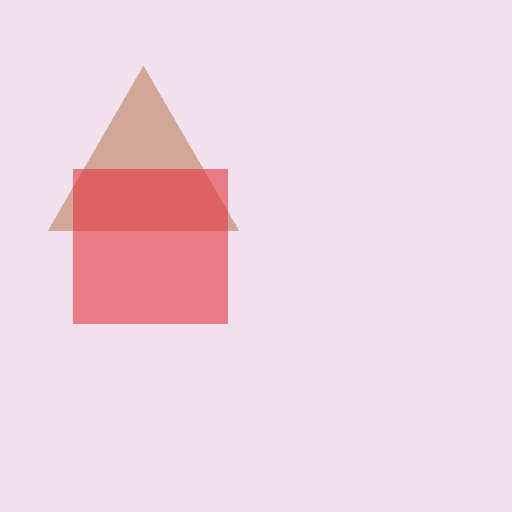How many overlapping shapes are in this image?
There are 2 overlapping shapes in the image.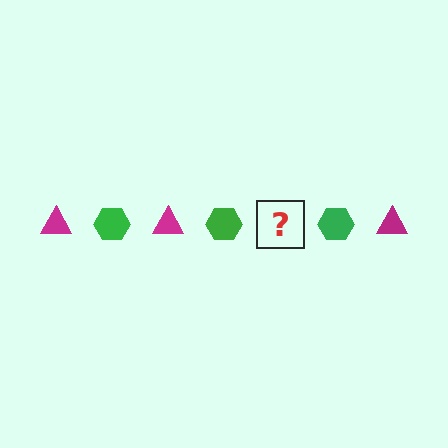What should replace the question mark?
The question mark should be replaced with a magenta triangle.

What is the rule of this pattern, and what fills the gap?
The rule is that the pattern alternates between magenta triangle and green hexagon. The gap should be filled with a magenta triangle.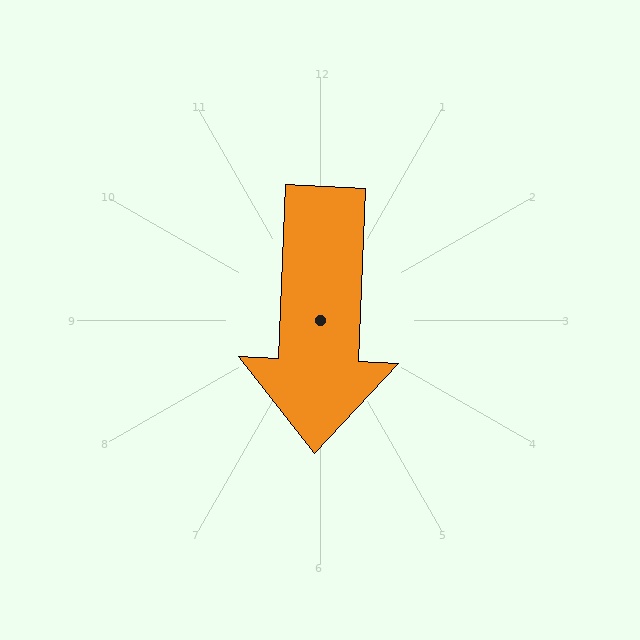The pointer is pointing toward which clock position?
Roughly 6 o'clock.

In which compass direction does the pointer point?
South.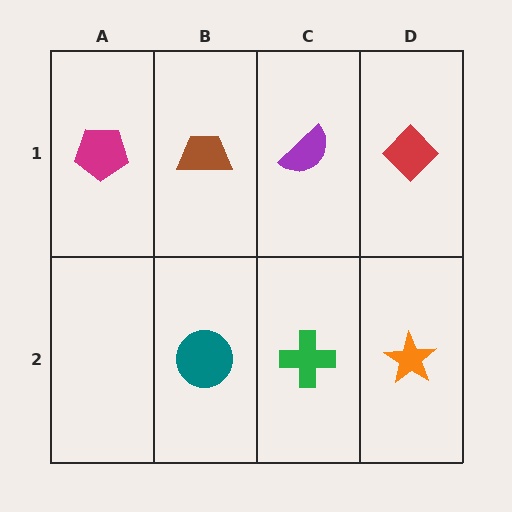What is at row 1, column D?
A red diamond.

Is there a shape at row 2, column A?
No, that cell is empty.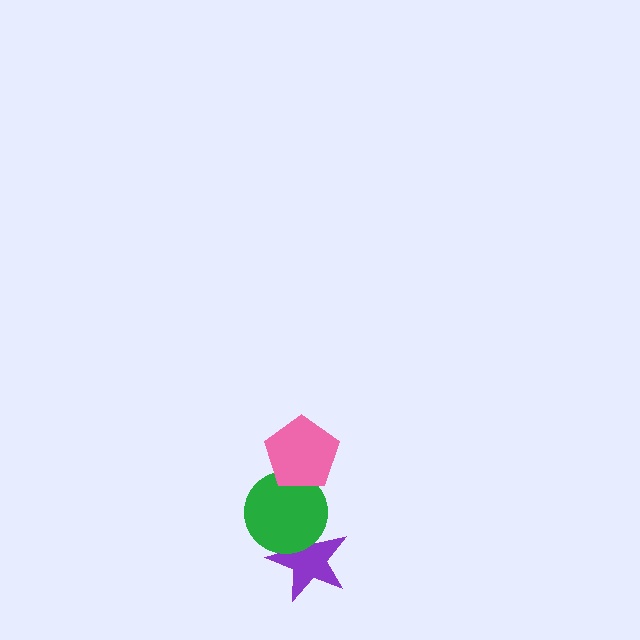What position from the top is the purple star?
The purple star is 3rd from the top.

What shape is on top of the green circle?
The pink pentagon is on top of the green circle.